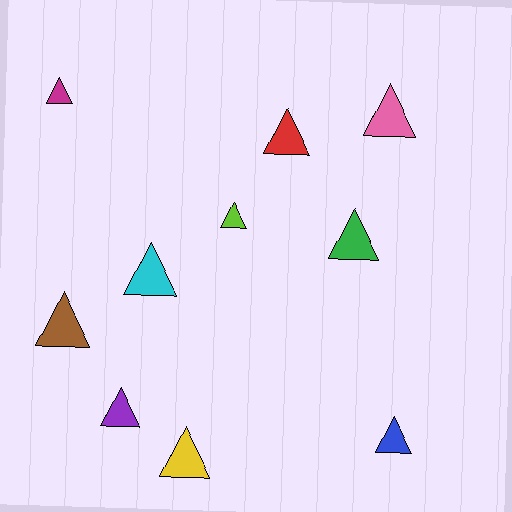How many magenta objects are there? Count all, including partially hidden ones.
There is 1 magenta object.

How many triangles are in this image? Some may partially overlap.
There are 10 triangles.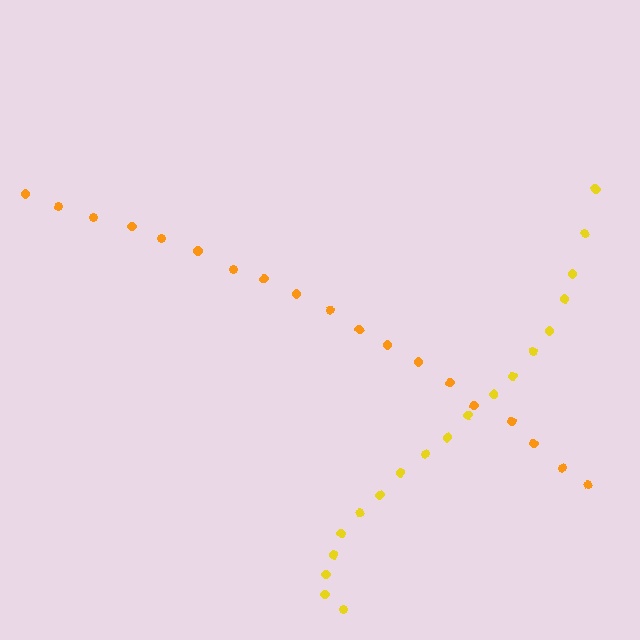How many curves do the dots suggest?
There are 2 distinct paths.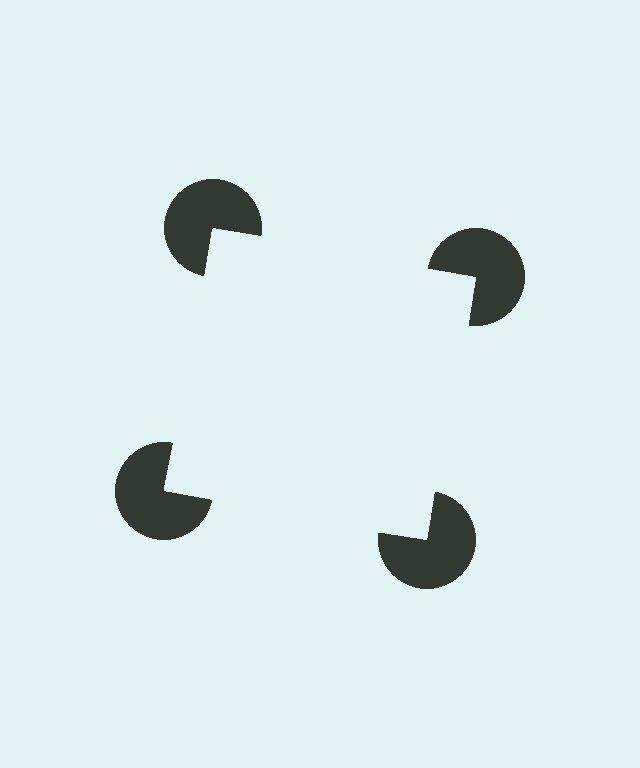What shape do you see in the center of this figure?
An illusory square — its edges are inferred from the aligned wedge cuts in the pac-man discs, not physically drawn.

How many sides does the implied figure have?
4 sides.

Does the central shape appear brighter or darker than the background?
It typically appears slightly brighter than the background, even though no actual brightness change is drawn.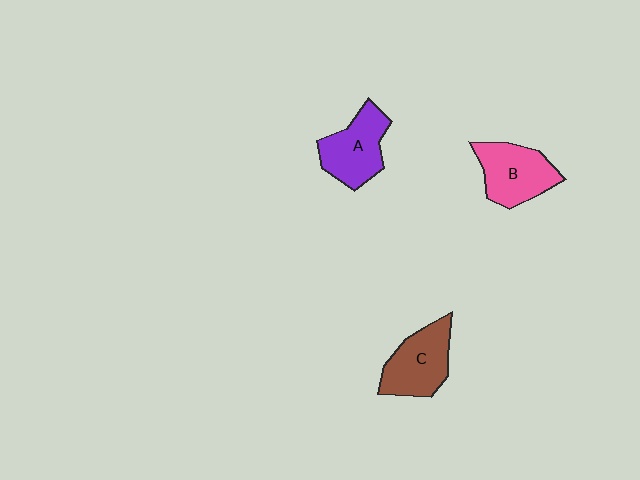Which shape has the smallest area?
Shape A (purple).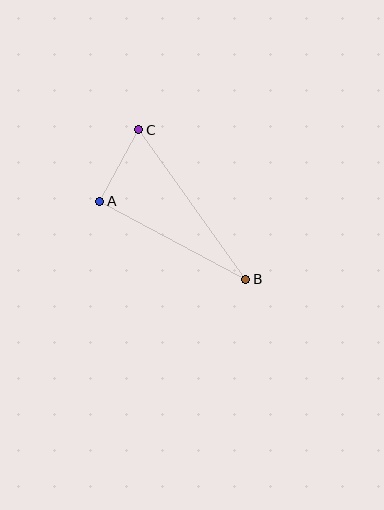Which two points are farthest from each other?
Points B and C are farthest from each other.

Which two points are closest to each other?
Points A and C are closest to each other.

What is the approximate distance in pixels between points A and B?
The distance between A and B is approximately 166 pixels.